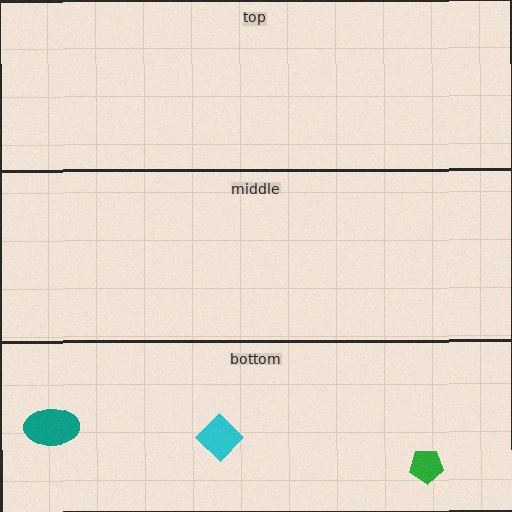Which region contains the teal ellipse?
The bottom region.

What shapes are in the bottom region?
The teal ellipse, the cyan diamond, the green pentagon.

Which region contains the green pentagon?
The bottom region.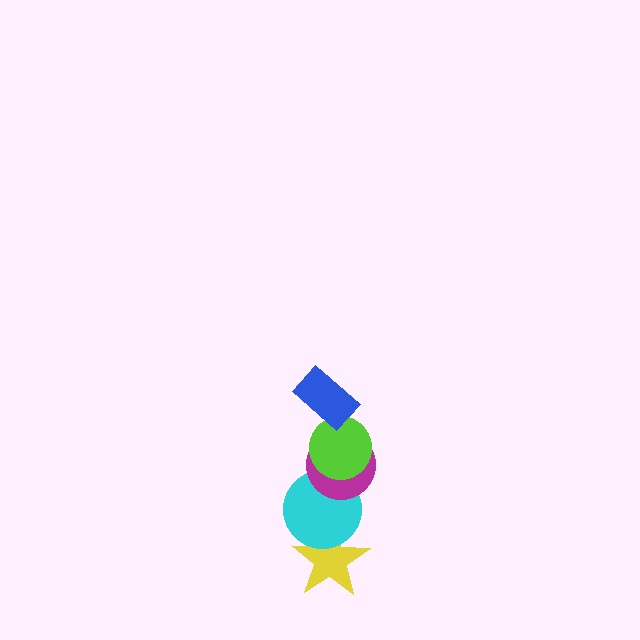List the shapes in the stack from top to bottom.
From top to bottom: the blue rectangle, the lime circle, the magenta circle, the cyan circle, the yellow star.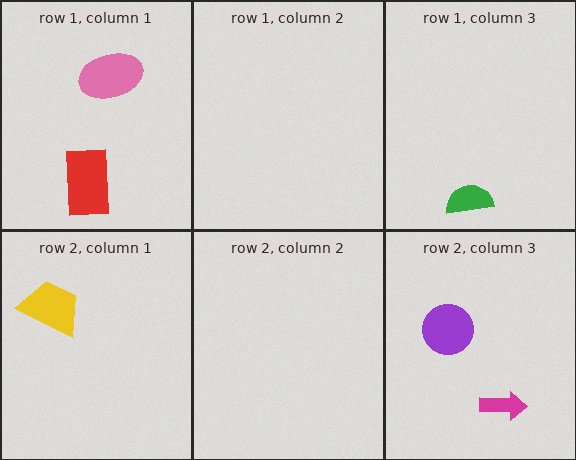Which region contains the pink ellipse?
The row 1, column 1 region.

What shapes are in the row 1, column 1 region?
The pink ellipse, the red rectangle.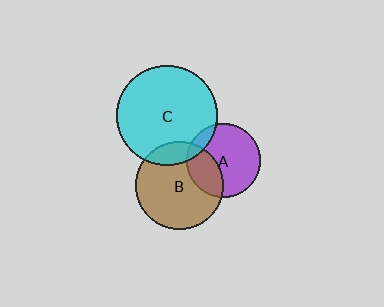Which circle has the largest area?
Circle C (cyan).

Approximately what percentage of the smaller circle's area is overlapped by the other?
Approximately 15%.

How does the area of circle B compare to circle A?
Approximately 1.4 times.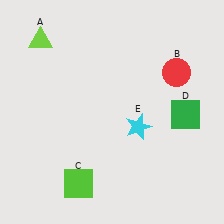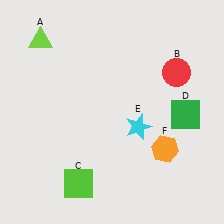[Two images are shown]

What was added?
An orange hexagon (F) was added in Image 2.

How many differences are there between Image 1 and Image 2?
There is 1 difference between the two images.